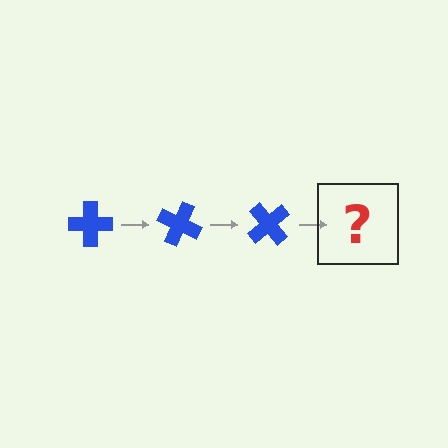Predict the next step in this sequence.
The next step is a blue cross rotated 75 degrees.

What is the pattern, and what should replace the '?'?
The pattern is that the cross rotates 25 degrees each step. The '?' should be a blue cross rotated 75 degrees.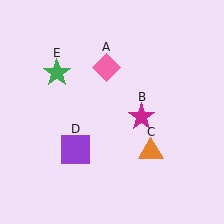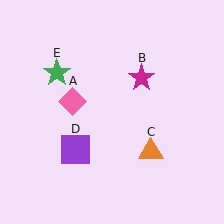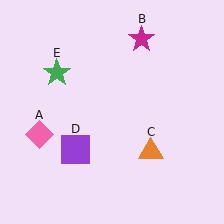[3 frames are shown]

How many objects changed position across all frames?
2 objects changed position: pink diamond (object A), magenta star (object B).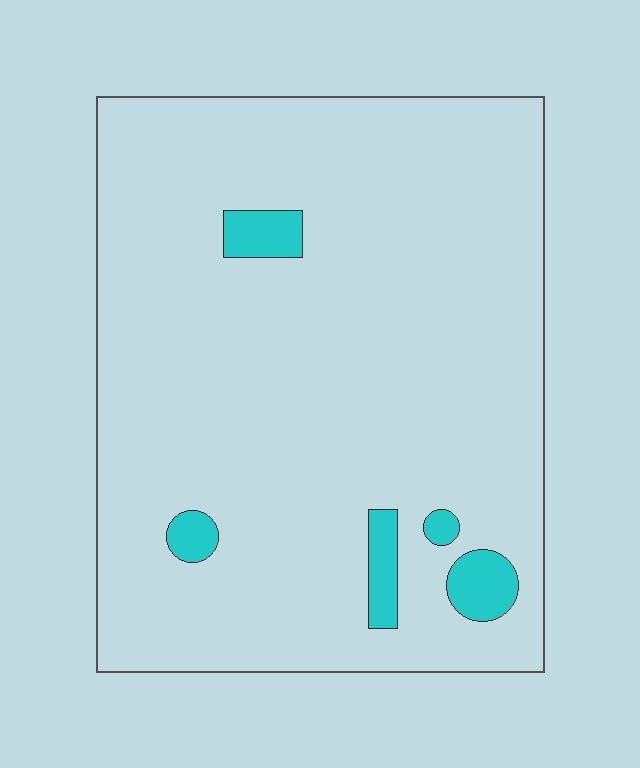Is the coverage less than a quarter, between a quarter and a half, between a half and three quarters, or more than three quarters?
Less than a quarter.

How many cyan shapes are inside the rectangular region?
5.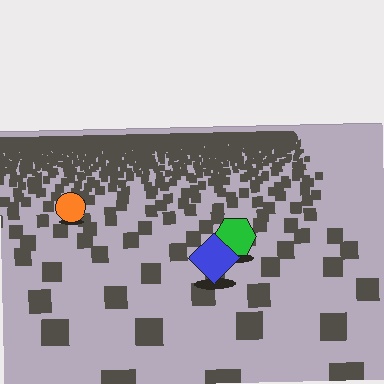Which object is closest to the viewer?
The blue diamond is closest. The texture marks near it are larger and more spread out.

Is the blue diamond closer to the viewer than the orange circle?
Yes. The blue diamond is closer — you can tell from the texture gradient: the ground texture is coarser near it.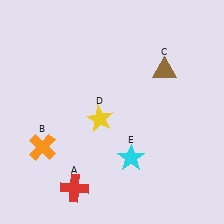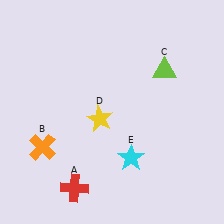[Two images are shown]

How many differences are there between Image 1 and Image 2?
There is 1 difference between the two images.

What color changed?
The triangle (C) changed from brown in Image 1 to lime in Image 2.